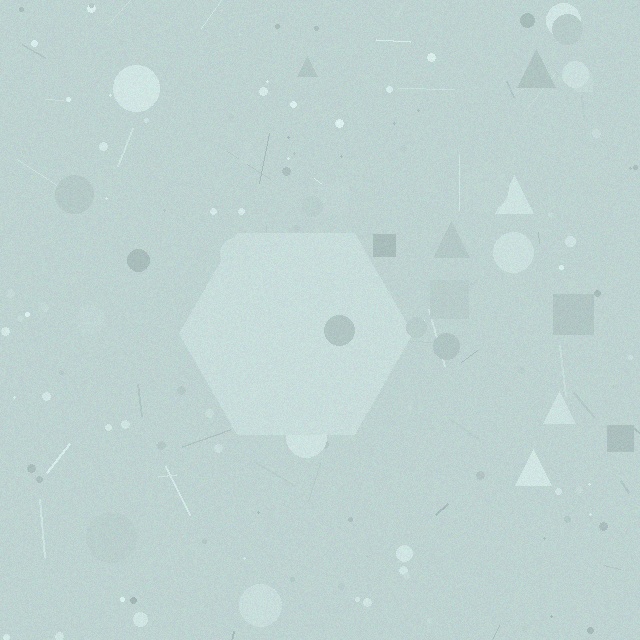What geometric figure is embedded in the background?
A hexagon is embedded in the background.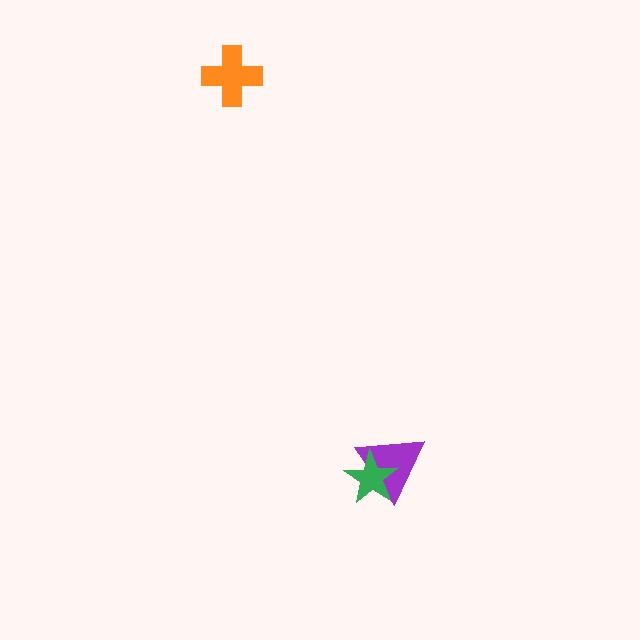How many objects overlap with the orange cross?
0 objects overlap with the orange cross.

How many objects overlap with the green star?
1 object overlaps with the green star.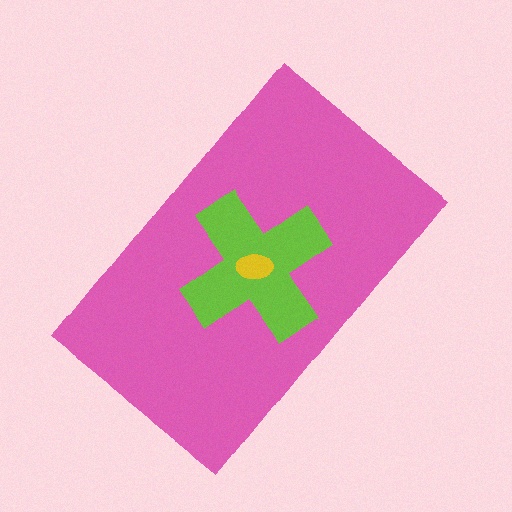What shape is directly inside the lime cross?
The yellow ellipse.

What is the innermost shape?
The yellow ellipse.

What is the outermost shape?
The pink rectangle.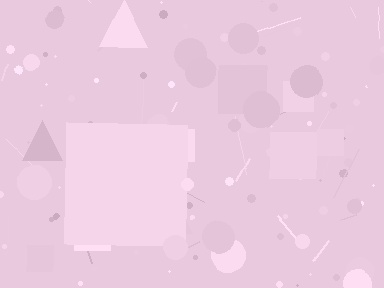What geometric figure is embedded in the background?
A square is embedded in the background.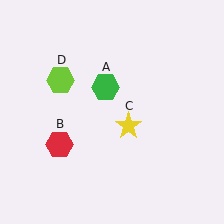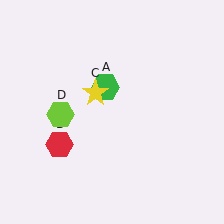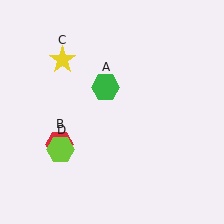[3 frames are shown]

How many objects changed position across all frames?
2 objects changed position: yellow star (object C), lime hexagon (object D).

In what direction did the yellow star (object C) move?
The yellow star (object C) moved up and to the left.